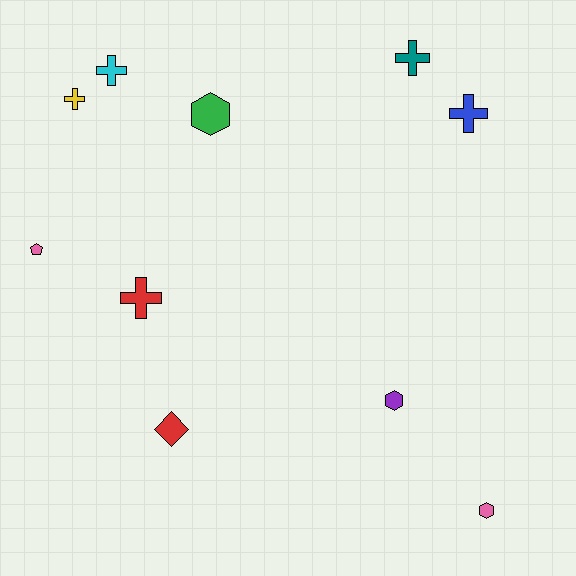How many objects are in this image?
There are 10 objects.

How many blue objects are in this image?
There is 1 blue object.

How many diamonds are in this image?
There is 1 diamond.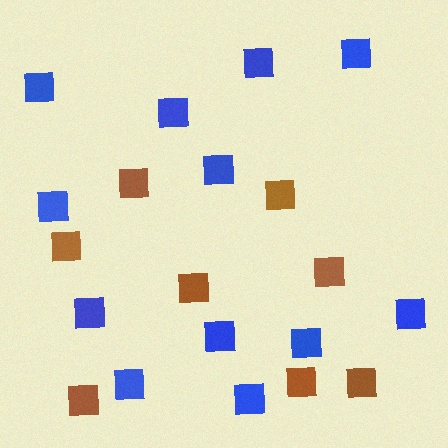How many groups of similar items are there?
There are 2 groups: one group of brown squares (8) and one group of blue squares (12).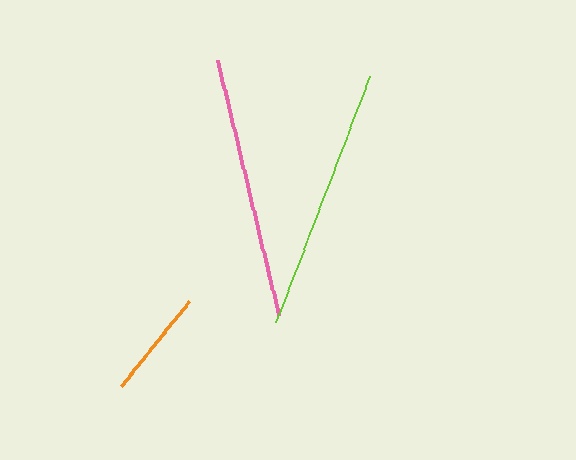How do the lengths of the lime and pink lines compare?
The lime and pink lines are approximately the same length.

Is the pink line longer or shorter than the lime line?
The lime line is longer than the pink line.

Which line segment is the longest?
The lime line is the longest at approximately 264 pixels.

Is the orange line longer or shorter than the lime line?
The lime line is longer than the orange line.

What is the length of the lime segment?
The lime segment is approximately 264 pixels long.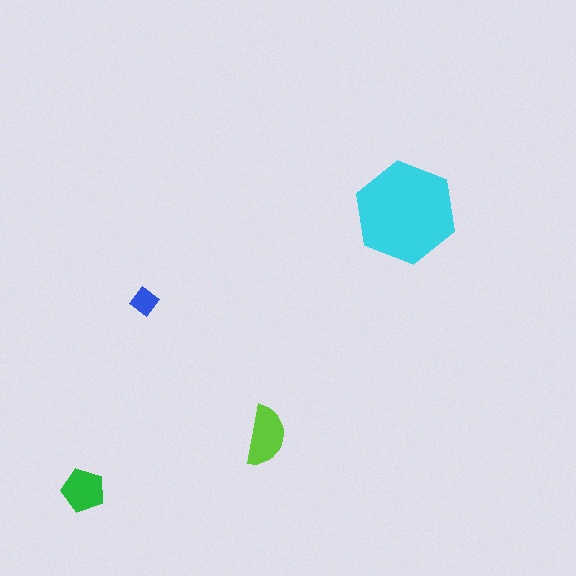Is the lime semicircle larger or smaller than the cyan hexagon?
Smaller.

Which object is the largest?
The cyan hexagon.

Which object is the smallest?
The blue diamond.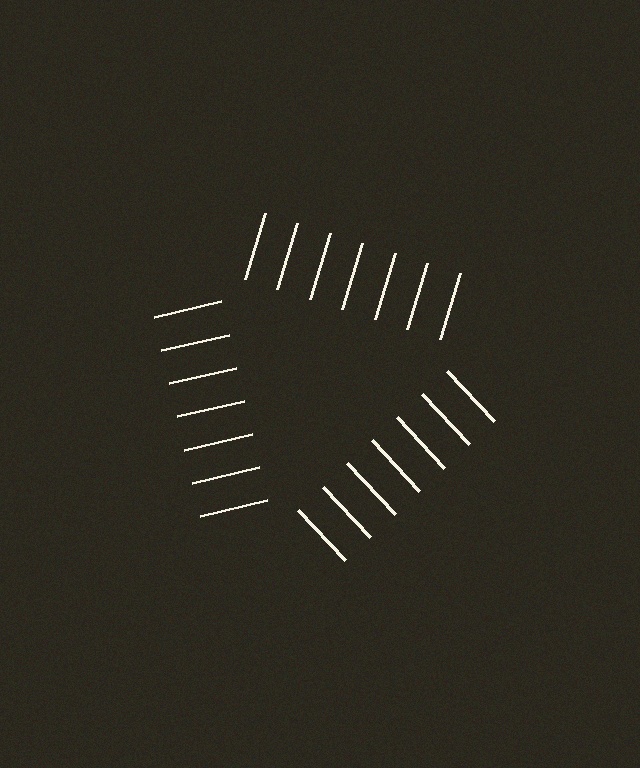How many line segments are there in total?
21 — 7 along each of the 3 edges.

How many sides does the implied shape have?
3 sides — the line-ends trace a triangle.